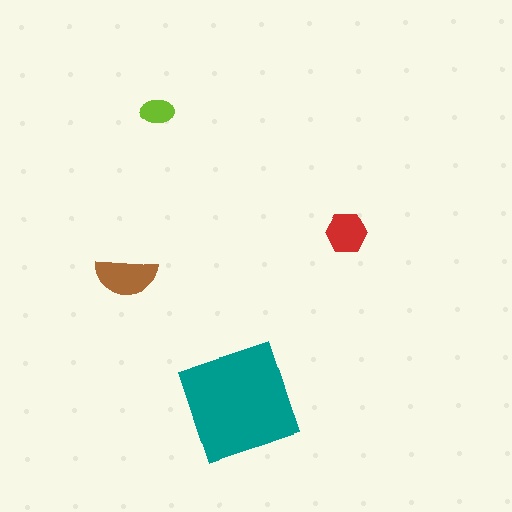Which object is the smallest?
The lime ellipse.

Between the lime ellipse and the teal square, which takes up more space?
The teal square.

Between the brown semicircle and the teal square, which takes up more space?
The teal square.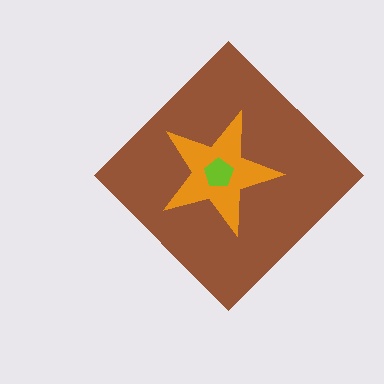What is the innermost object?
The lime pentagon.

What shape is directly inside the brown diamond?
The orange star.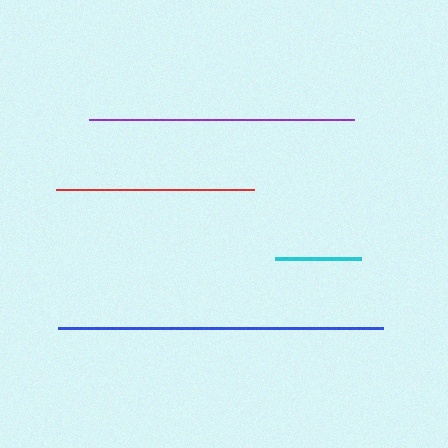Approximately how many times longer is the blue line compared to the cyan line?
The blue line is approximately 3.8 times the length of the cyan line.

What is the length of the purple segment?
The purple segment is approximately 265 pixels long.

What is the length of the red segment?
The red segment is approximately 198 pixels long.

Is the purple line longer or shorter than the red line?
The purple line is longer than the red line.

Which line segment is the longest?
The blue line is the longest at approximately 325 pixels.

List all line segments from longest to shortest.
From longest to shortest: blue, purple, red, cyan.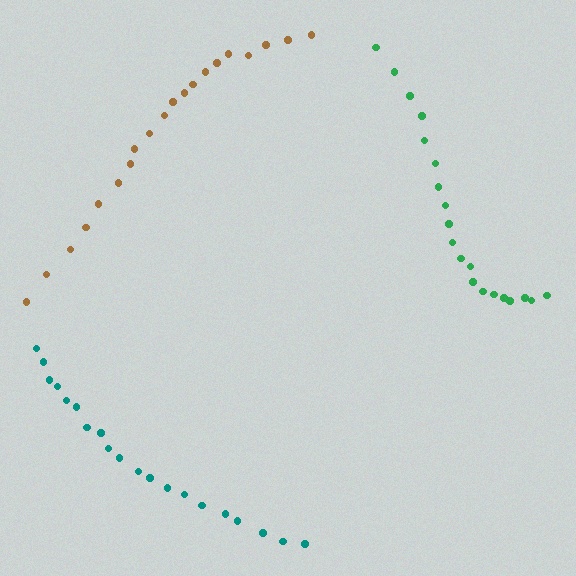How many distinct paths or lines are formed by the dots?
There are 3 distinct paths.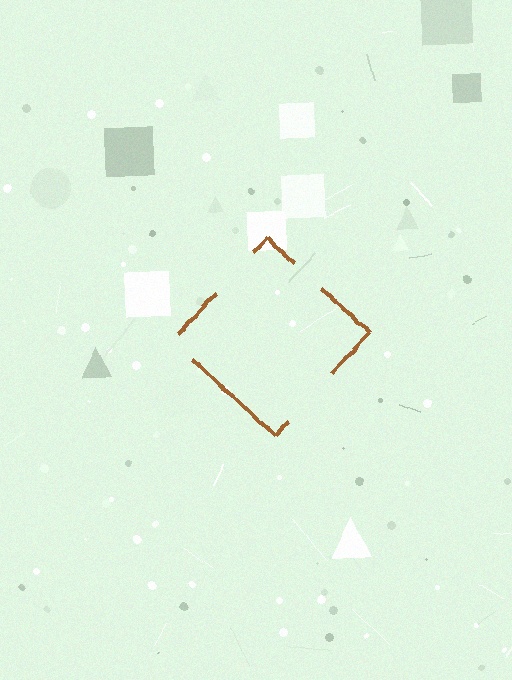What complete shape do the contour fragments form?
The contour fragments form a diamond.